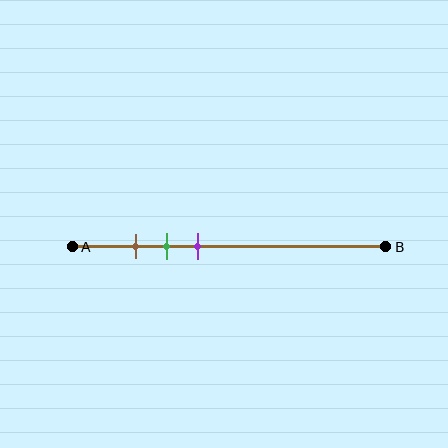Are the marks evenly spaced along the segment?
Yes, the marks are approximately evenly spaced.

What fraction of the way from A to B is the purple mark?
The purple mark is approximately 40% (0.4) of the way from A to B.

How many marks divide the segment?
There are 3 marks dividing the segment.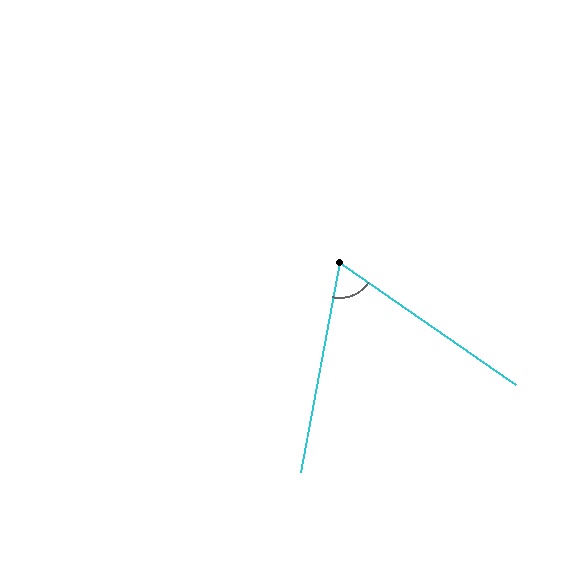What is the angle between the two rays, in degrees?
Approximately 66 degrees.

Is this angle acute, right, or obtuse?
It is acute.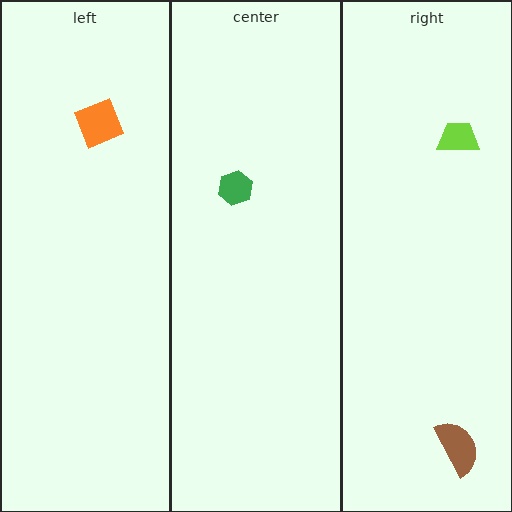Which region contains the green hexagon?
The center region.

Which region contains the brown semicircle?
The right region.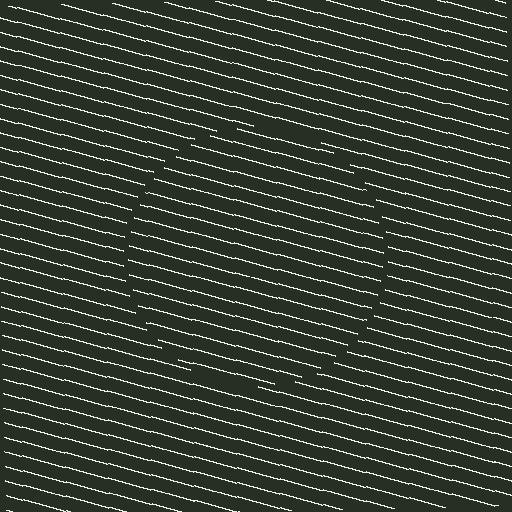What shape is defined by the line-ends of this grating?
An illusory circle. The interior of the shape contains the same grating, shifted by half a period — the contour is defined by the phase discontinuity where line-ends from the inner and outer gratings abut.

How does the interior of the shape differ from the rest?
The interior of the shape contains the same grating, shifted by half a period — the contour is defined by the phase discontinuity where line-ends from the inner and outer gratings abut.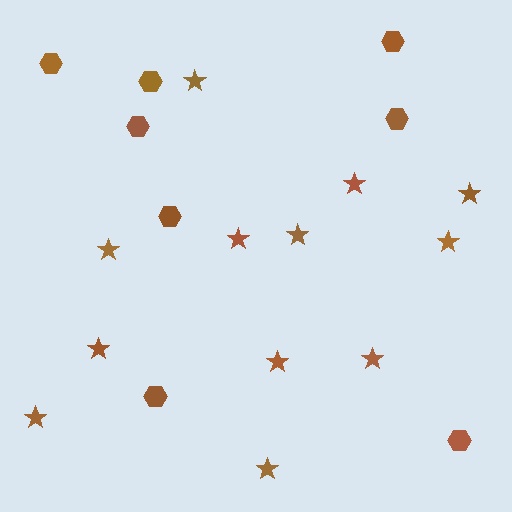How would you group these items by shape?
There are 2 groups: one group of stars (12) and one group of hexagons (8).